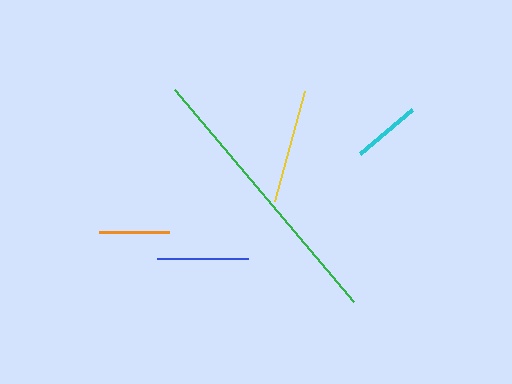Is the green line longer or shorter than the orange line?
The green line is longer than the orange line.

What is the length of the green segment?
The green segment is approximately 277 pixels long.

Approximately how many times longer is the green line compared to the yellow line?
The green line is approximately 2.4 times the length of the yellow line.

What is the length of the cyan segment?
The cyan segment is approximately 68 pixels long.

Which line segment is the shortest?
The cyan line is the shortest at approximately 68 pixels.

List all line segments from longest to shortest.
From longest to shortest: green, yellow, blue, orange, cyan.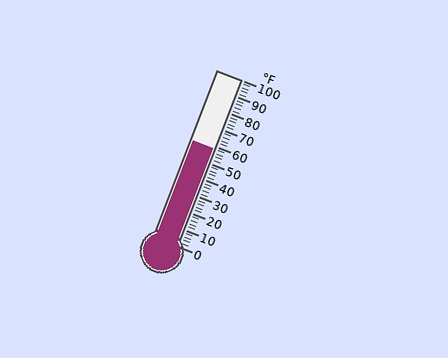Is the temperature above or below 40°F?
The temperature is above 40°F.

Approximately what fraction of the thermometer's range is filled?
The thermometer is filled to approximately 60% of its range.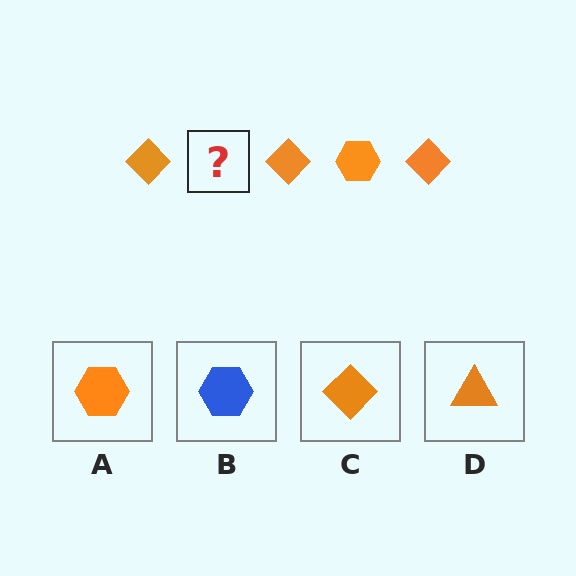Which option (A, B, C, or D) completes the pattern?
A.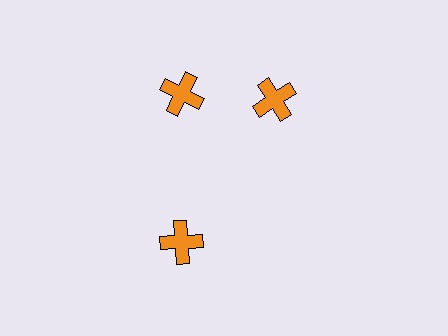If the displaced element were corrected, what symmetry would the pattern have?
It would have 3-fold rotational symmetry — the pattern would map onto itself every 120 degrees.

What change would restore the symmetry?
The symmetry would be restored by rotating it back into even spacing with its neighbors so that all 3 crosses sit at equal angles and equal distance from the center.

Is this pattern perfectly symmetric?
No. The 3 orange crosses are arranged in a ring, but one element near the 3 o'clock position is rotated out of alignment along the ring, breaking the 3-fold rotational symmetry.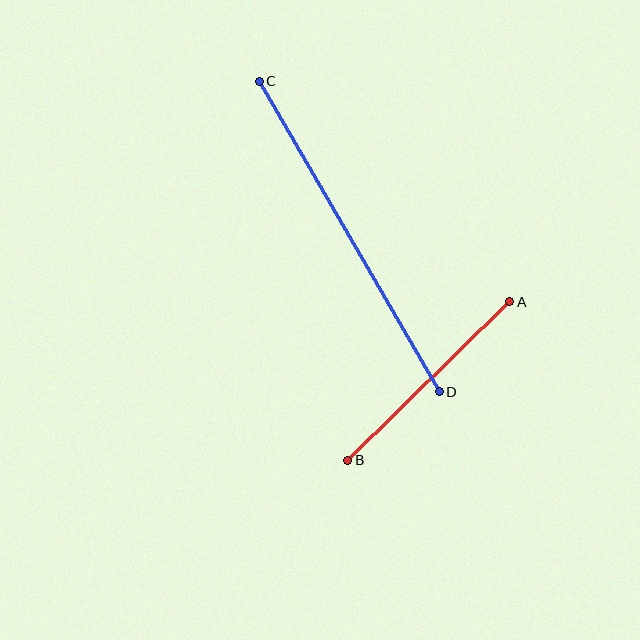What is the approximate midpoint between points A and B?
The midpoint is at approximately (429, 381) pixels.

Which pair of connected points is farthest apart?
Points C and D are farthest apart.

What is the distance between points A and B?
The distance is approximately 227 pixels.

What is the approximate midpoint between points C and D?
The midpoint is at approximately (349, 237) pixels.